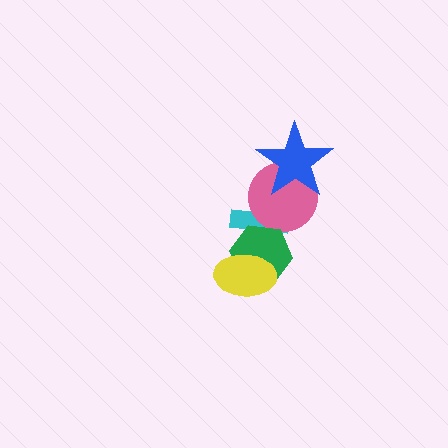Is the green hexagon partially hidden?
Yes, it is partially covered by another shape.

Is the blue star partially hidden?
No, no other shape covers it.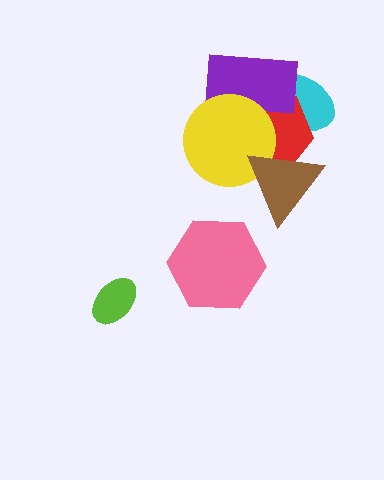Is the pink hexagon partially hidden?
No, no other shape covers it.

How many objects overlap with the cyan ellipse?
2 objects overlap with the cyan ellipse.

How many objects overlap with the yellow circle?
3 objects overlap with the yellow circle.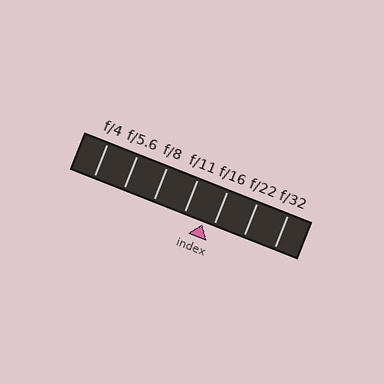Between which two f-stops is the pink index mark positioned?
The index mark is between f/11 and f/16.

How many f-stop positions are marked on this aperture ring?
There are 7 f-stop positions marked.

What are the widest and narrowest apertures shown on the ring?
The widest aperture shown is f/4 and the narrowest is f/32.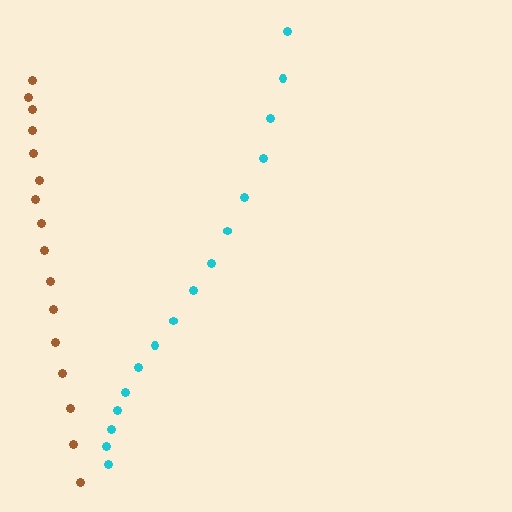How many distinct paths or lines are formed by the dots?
There are 2 distinct paths.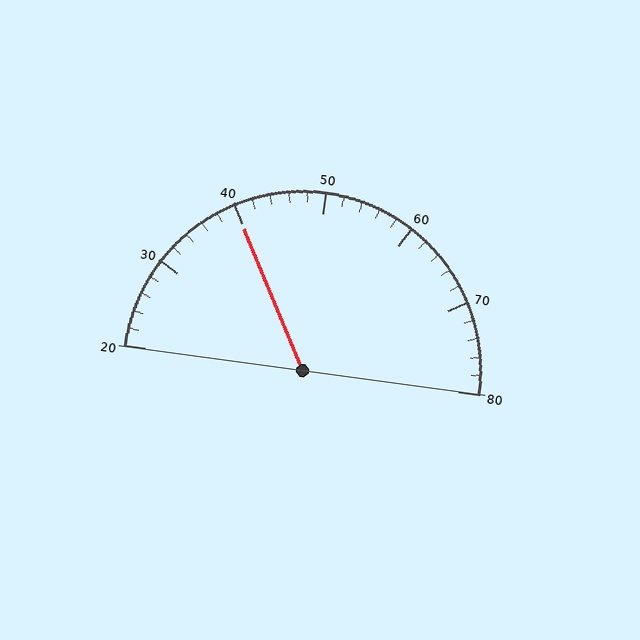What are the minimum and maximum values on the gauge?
The gauge ranges from 20 to 80.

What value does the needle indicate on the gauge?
The needle indicates approximately 40.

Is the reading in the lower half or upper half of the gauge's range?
The reading is in the lower half of the range (20 to 80).